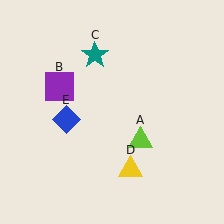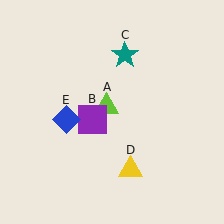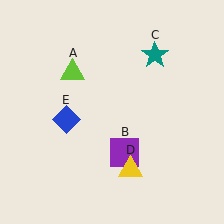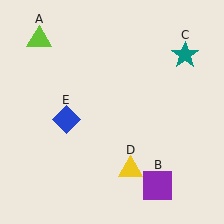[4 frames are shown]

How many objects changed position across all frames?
3 objects changed position: lime triangle (object A), purple square (object B), teal star (object C).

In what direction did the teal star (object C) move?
The teal star (object C) moved right.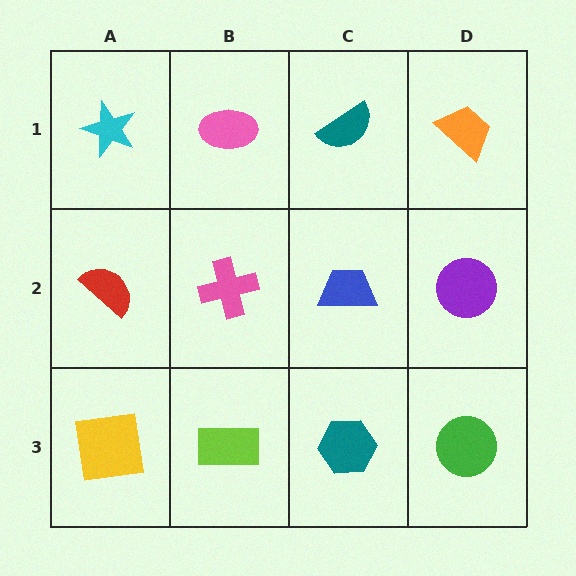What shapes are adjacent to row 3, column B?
A pink cross (row 2, column B), a yellow square (row 3, column A), a teal hexagon (row 3, column C).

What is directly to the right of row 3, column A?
A lime rectangle.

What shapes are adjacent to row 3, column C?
A blue trapezoid (row 2, column C), a lime rectangle (row 3, column B), a green circle (row 3, column D).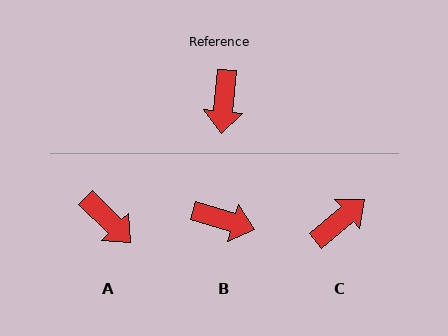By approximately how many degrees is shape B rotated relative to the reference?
Approximately 78 degrees counter-clockwise.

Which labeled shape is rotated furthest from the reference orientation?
C, about 135 degrees away.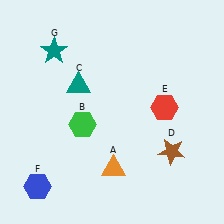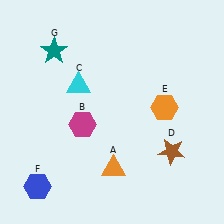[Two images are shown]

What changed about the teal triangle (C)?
In Image 1, C is teal. In Image 2, it changed to cyan.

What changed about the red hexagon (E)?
In Image 1, E is red. In Image 2, it changed to orange.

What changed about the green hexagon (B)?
In Image 1, B is green. In Image 2, it changed to magenta.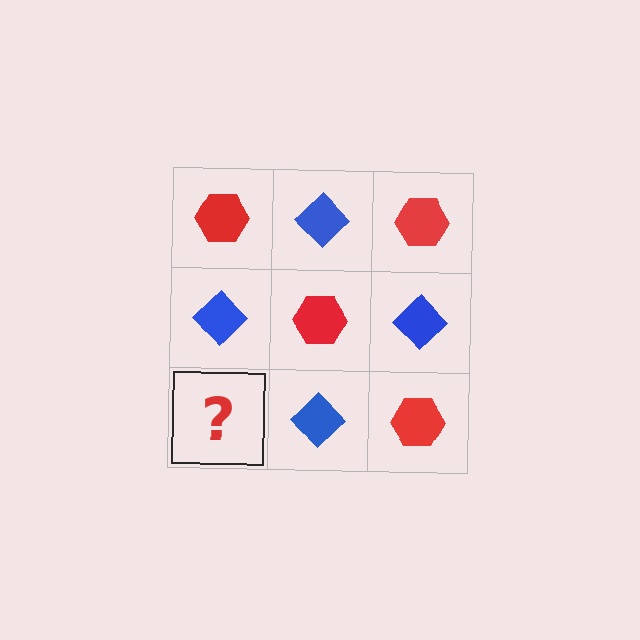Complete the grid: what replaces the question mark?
The question mark should be replaced with a red hexagon.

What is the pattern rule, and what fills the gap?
The rule is that it alternates red hexagon and blue diamond in a checkerboard pattern. The gap should be filled with a red hexagon.